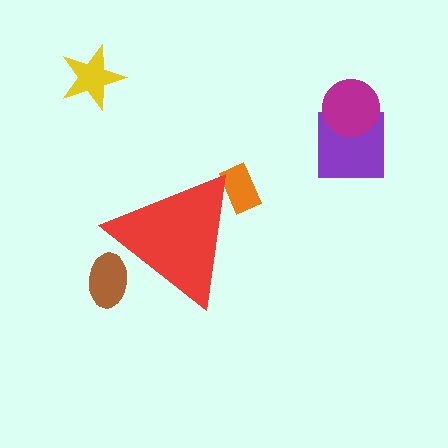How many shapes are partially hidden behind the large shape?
2 shapes are partially hidden.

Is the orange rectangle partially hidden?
Yes, the orange rectangle is partially hidden behind the red triangle.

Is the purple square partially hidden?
No, the purple square is fully visible.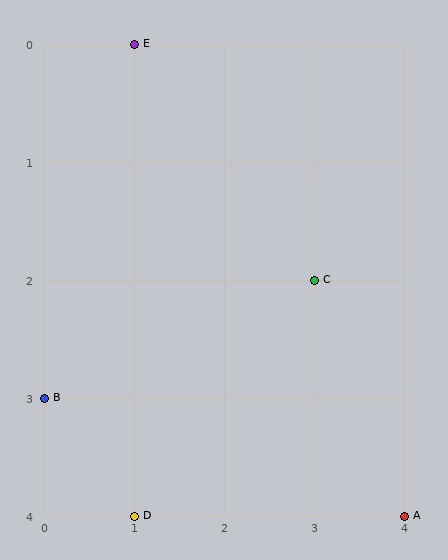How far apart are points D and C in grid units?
Points D and C are 2 columns and 2 rows apart (about 2.8 grid units diagonally).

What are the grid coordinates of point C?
Point C is at grid coordinates (3, 2).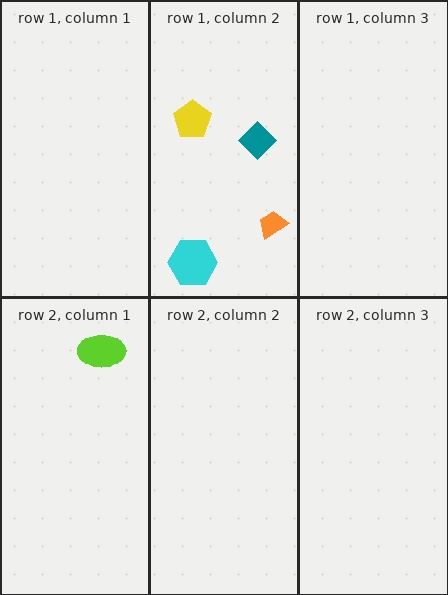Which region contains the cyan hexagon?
The row 1, column 2 region.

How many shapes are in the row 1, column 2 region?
4.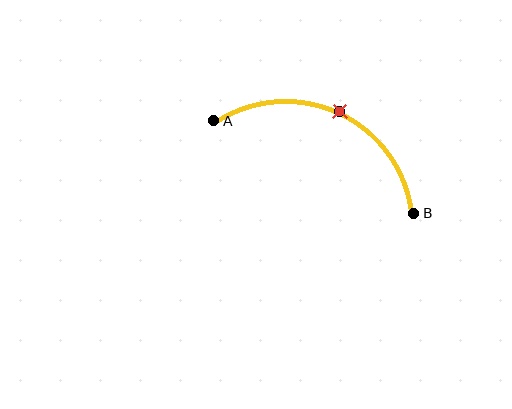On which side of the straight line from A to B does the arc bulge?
The arc bulges above the straight line connecting A and B.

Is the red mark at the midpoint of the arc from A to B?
Yes. The red mark lies on the arc at equal arc-length from both A and B — it is the arc midpoint.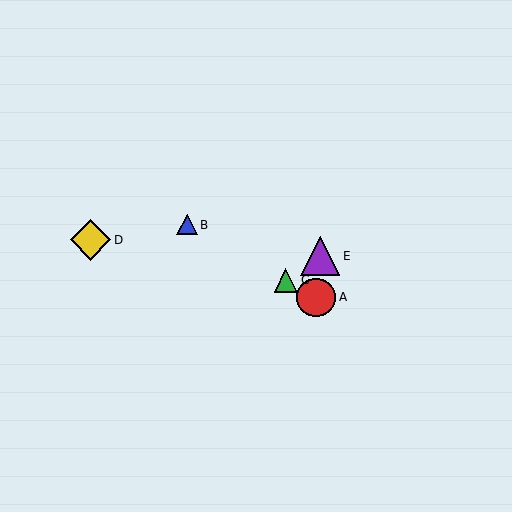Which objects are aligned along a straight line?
Objects A, B, C are aligned along a straight line.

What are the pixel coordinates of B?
Object B is at (187, 225).